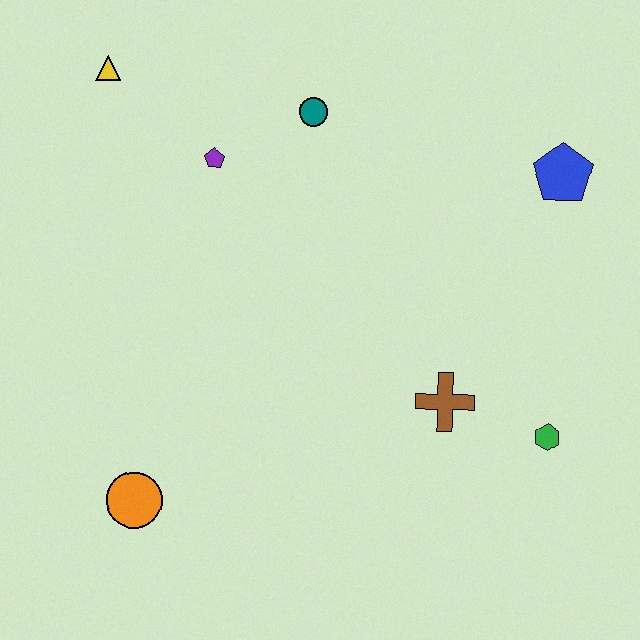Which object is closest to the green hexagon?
The brown cross is closest to the green hexagon.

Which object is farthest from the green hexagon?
The yellow triangle is farthest from the green hexagon.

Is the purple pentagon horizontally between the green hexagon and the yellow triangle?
Yes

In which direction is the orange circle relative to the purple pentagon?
The orange circle is below the purple pentagon.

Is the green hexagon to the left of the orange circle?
No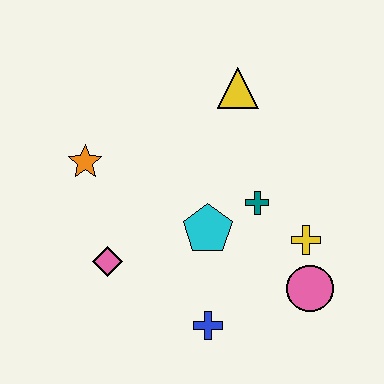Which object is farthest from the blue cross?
The yellow triangle is farthest from the blue cross.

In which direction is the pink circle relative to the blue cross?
The pink circle is to the right of the blue cross.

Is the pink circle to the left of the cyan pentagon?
No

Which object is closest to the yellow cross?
The pink circle is closest to the yellow cross.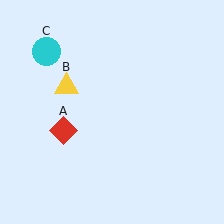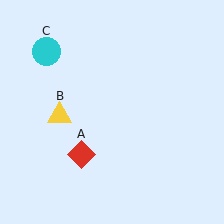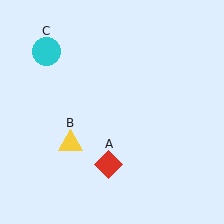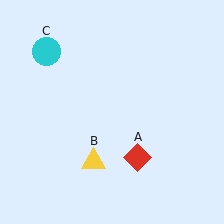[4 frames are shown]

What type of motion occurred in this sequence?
The red diamond (object A), yellow triangle (object B) rotated counterclockwise around the center of the scene.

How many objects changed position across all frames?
2 objects changed position: red diamond (object A), yellow triangle (object B).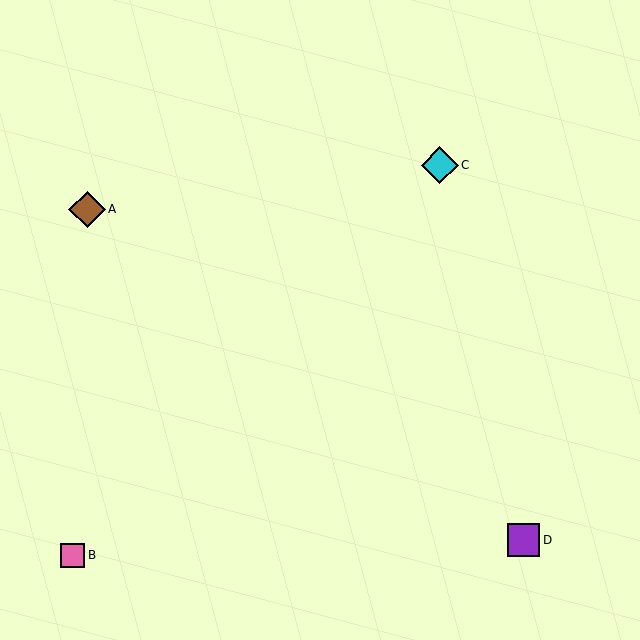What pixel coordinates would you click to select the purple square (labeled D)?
Click at (524, 540) to select the purple square D.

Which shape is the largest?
The cyan diamond (labeled C) is the largest.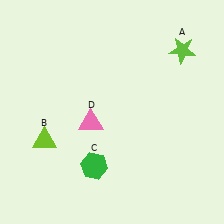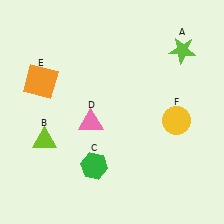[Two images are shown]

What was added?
An orange square (E), a yellow circle (F) were added in Image 2.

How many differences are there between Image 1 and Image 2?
There are 2 differences between the two images.